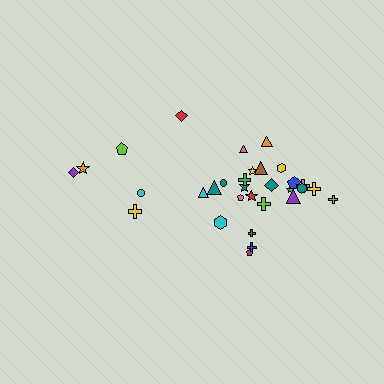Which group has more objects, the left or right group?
The right group.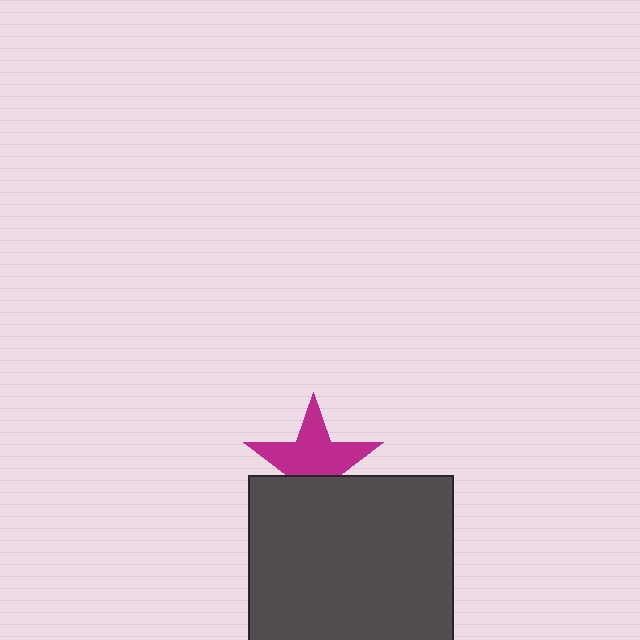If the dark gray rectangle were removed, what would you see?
You would see the complete magenta star.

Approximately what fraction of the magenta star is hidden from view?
Roughly 36% of the magenta star is hidden behind the dark gray rectangle.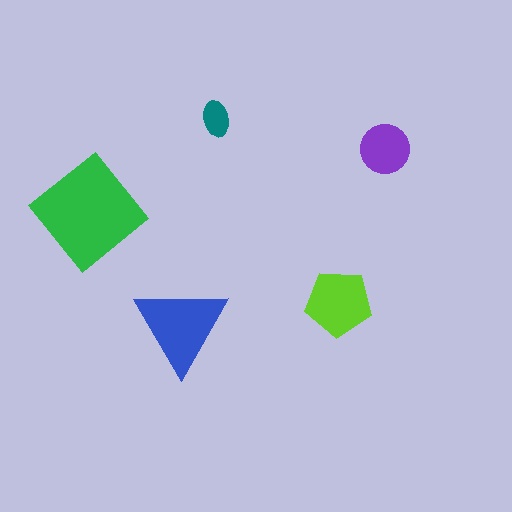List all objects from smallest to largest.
The teal ellipse, the purple circle, the lime pentagon, the blue triangle, the green diamond.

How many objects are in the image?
There are 5 objects in the image.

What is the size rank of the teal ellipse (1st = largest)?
5th.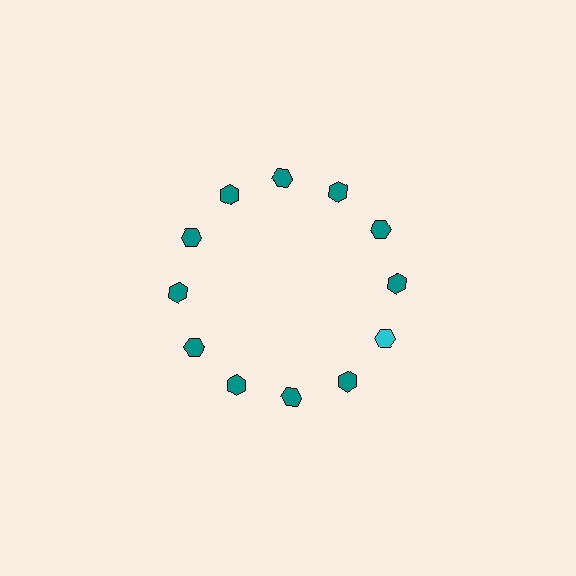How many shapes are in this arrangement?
There are 12 shapes arranged in a ring pattern.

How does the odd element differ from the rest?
It has a different color: cyan instead of teal.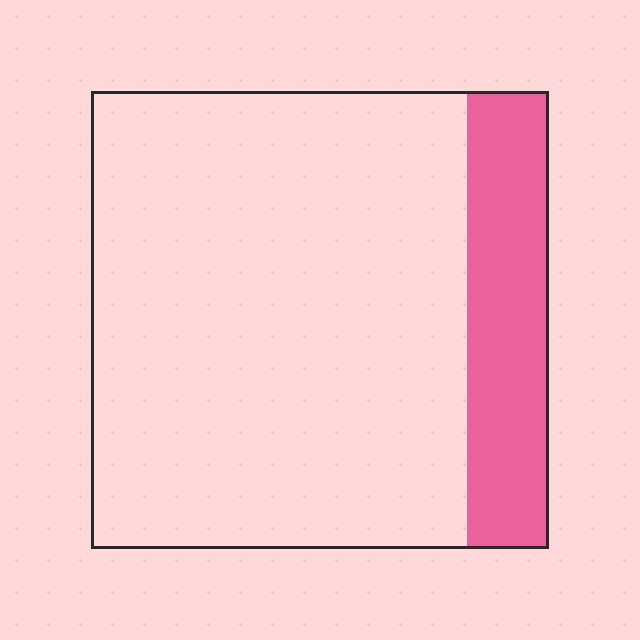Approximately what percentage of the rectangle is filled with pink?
Approximately 20%.